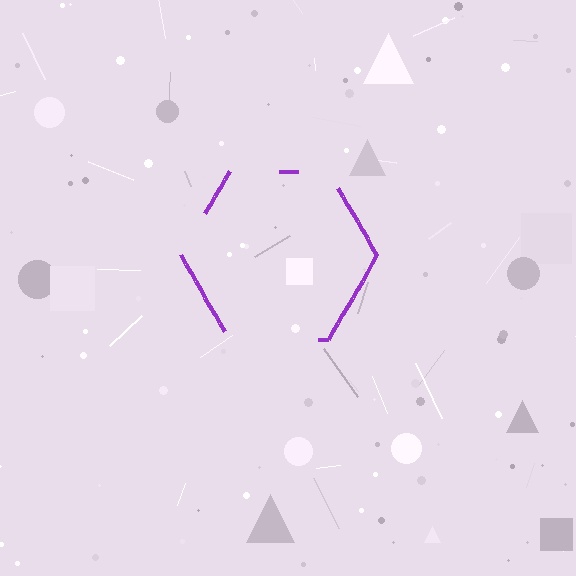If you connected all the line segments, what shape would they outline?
They would outline a hexagon.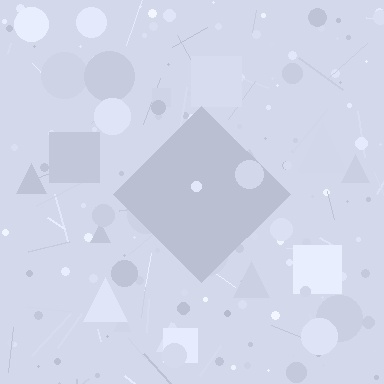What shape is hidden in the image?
A diamond is hidden in the image.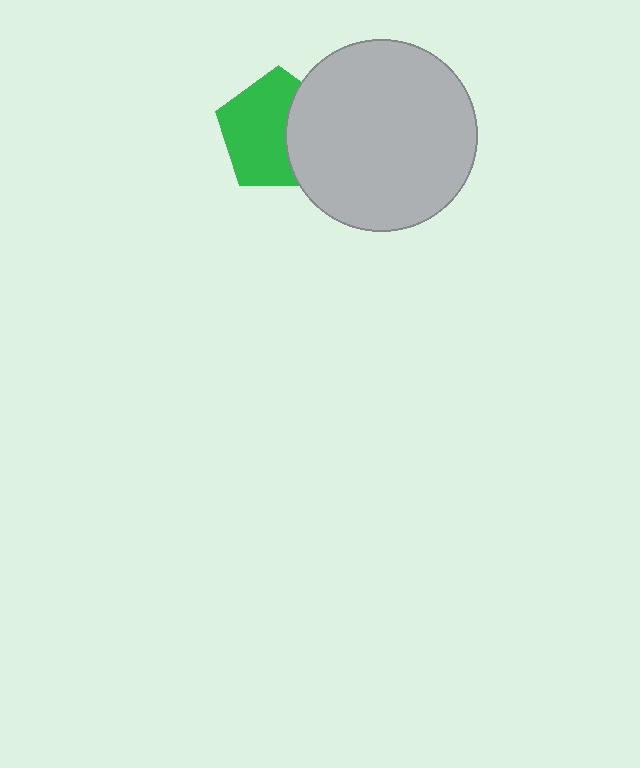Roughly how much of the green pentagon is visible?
About half of it is visible (roughly 63%).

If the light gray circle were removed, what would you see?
You would see the complete green pentagon.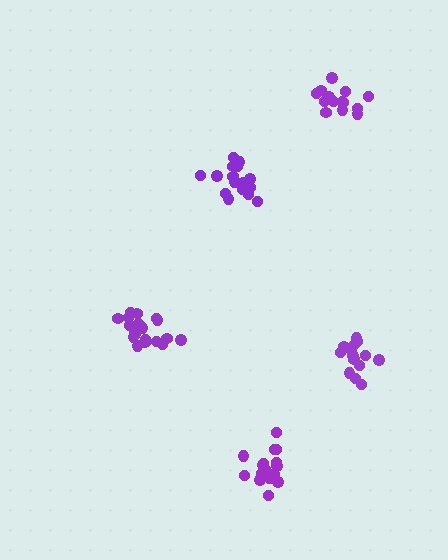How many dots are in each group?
Group 1: 20 dots, Group 2: 15 dots, Group 3: 17 dots, Group 4: 17 dots, Group 5: 14 dots (83 total).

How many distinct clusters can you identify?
There are 5 distinct clusters.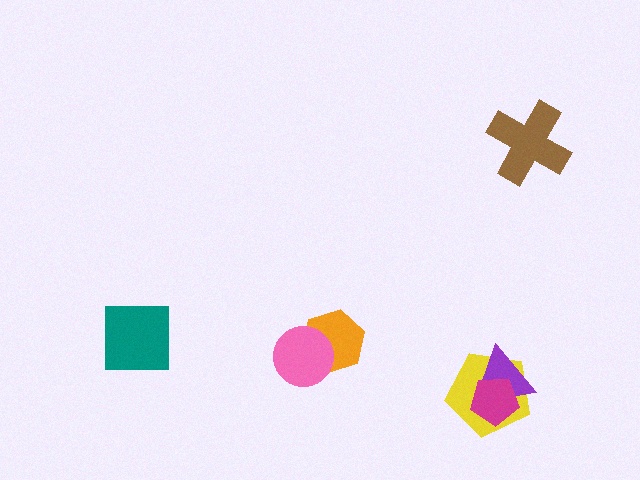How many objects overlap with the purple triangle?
2 objects overlap with the purple triangle.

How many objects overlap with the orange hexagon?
1 object overlaps with the orange hexagon.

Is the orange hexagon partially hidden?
Yes, it is partially covered by another shape.